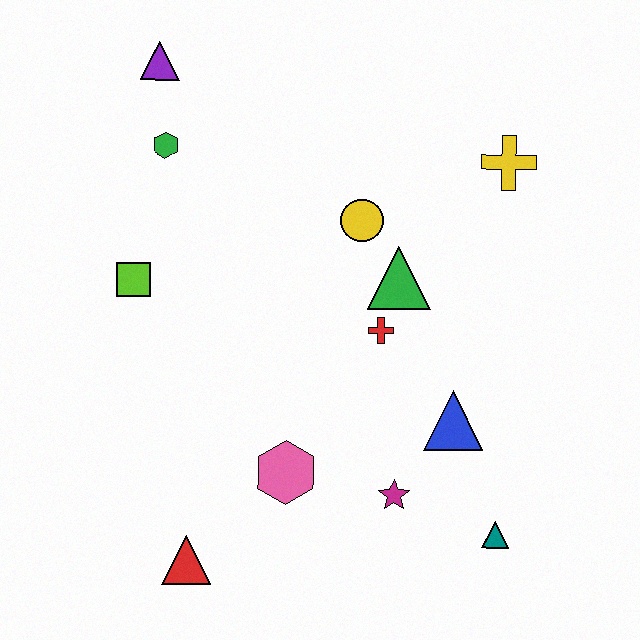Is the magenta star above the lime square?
No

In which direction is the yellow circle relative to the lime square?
The yellow circle is to the right of the lime square.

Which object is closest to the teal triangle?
The magenta star is closest to the teal triangle.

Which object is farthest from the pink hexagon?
The purple triangle is farthest from the pink hexagon.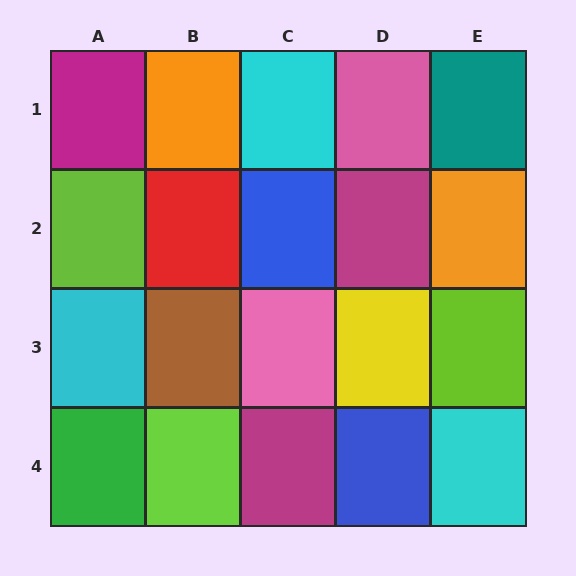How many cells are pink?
2 cells are pink.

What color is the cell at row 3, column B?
Brown.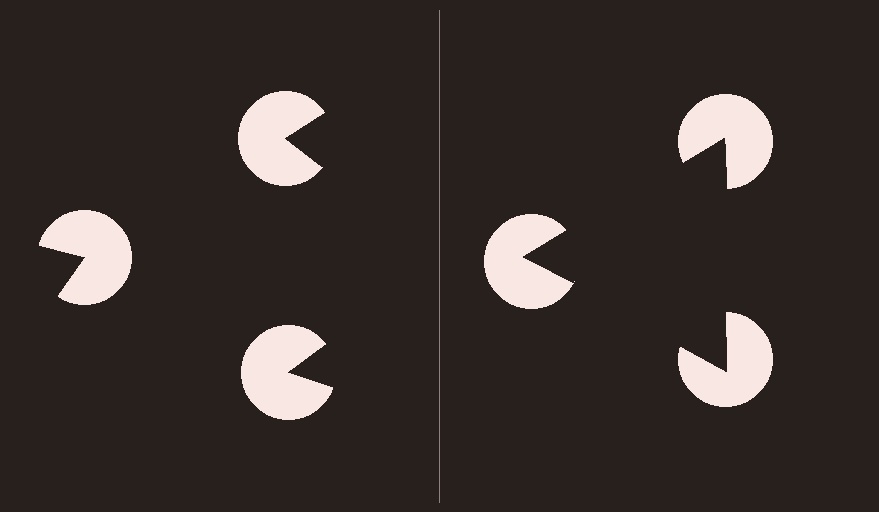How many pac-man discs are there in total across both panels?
6 — 3 on each side.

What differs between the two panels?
The pac-man discs are positioned identically on both sides; only the wedge orientations differ. On the right they align to a triangle; on the left they are misaligned.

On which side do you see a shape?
An illusory triangle appears on the right side. On the left side the wedge cuts are rotated, so no coherent shape forms.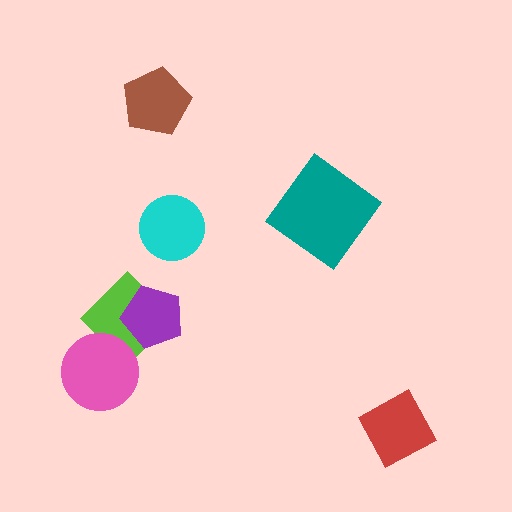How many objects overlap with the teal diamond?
0 objects overlap with the teal diamond.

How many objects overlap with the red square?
0 objects overlap with the red square.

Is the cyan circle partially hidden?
No, no other shape covers it.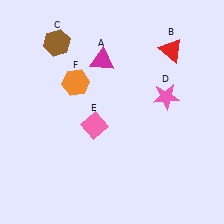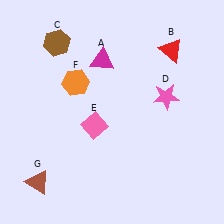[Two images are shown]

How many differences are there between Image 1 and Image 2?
There is 1 difference between the two images.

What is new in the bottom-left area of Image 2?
A brown triangle (G) was added in the bottom-left area of Image 2.